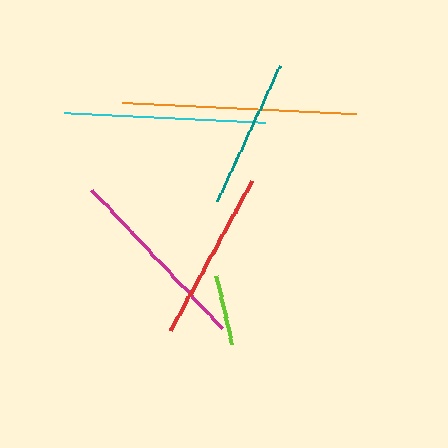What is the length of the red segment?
The red segment is approximately 170 pixels long.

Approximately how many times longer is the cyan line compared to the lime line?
The cyan line is approximately 2.8 times the length of the lime line.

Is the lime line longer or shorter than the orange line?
The orange line is longer than the lime line.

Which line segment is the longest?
The orange line is the longest at approximately 235 pixels.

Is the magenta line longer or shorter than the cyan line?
The cyan line is longer than the magenta line.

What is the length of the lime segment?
The lime segment is approximately 71 pixels long.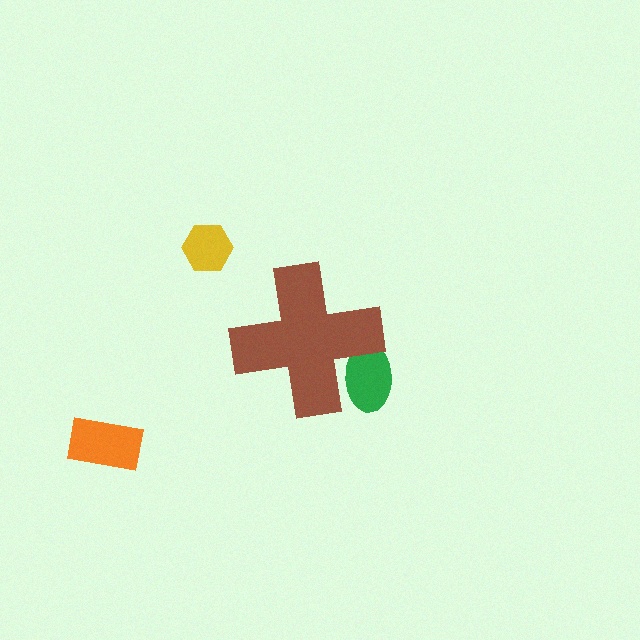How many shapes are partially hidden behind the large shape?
1 shape is partially hidden.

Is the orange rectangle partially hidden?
No, the orange rectangle is fully visible.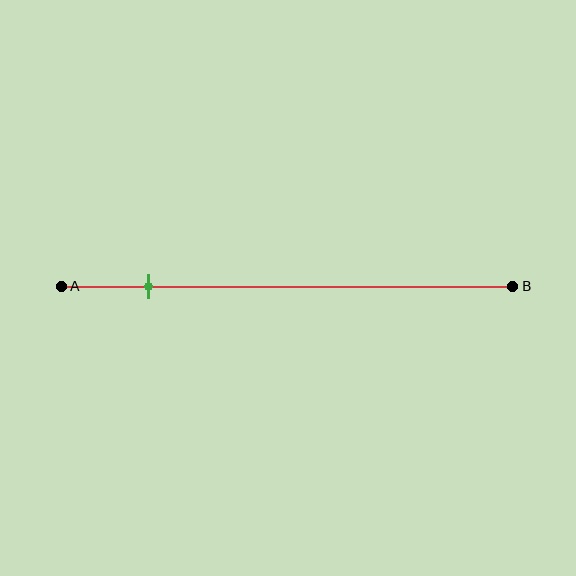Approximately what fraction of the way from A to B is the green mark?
The green mark is approximately 20% of the way from A to B.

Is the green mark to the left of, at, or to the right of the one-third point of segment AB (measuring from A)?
The green mark is to the left of the one-third point of segment AB.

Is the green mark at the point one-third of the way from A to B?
No, the mark is at about 20% from A, not at the 33% one-third point.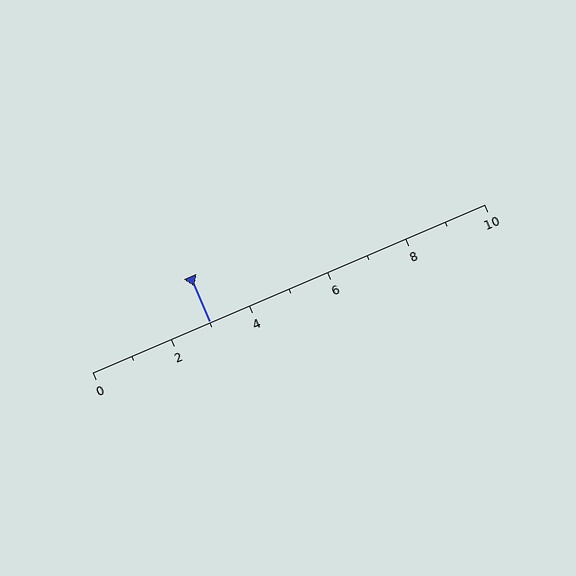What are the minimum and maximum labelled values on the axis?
The axis runs from 0 to 10.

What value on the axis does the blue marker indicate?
The marker indicates approximately 3.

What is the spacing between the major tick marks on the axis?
The major ticks are spaced 2 apart.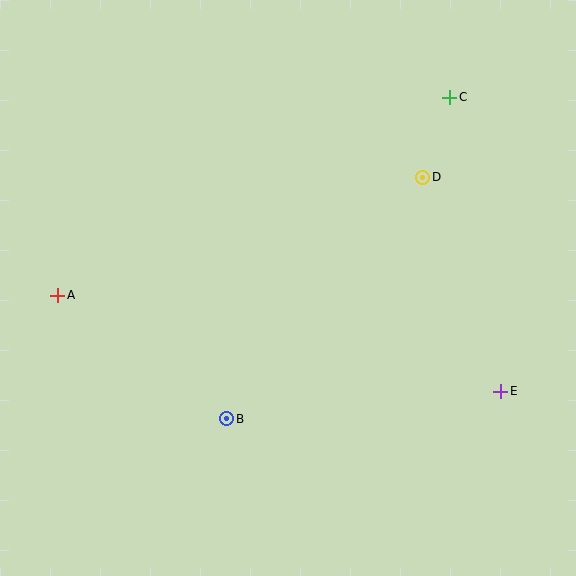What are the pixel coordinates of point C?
Point C is at (450, 97).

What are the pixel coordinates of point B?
Point B is at (227, 419).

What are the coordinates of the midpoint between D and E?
The midpoint between D and E is at (462, 284).